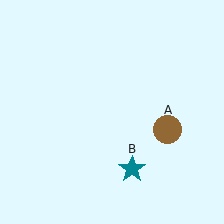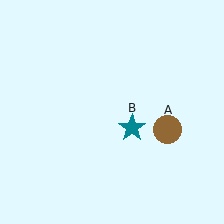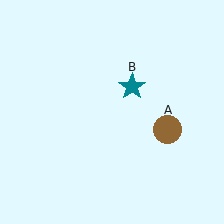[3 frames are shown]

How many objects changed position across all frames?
1 object changed position: teal star (object B).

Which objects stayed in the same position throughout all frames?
Brown circle (object A) remained stationary.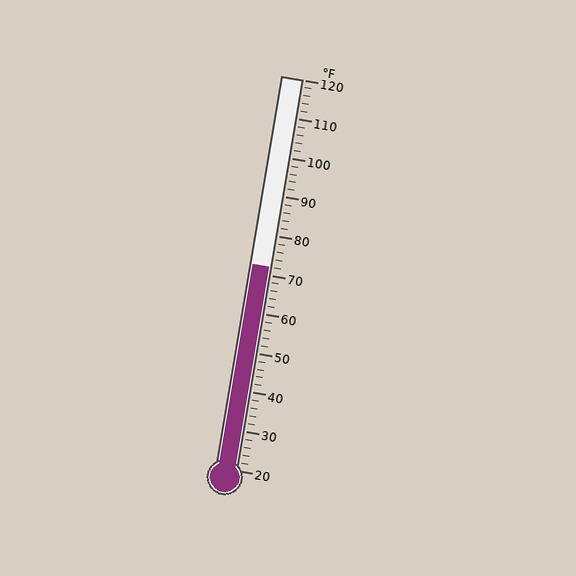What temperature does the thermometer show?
The thermometer shows approximately 72°F.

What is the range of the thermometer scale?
The thermometer scale ranges from 20°F to 120°F.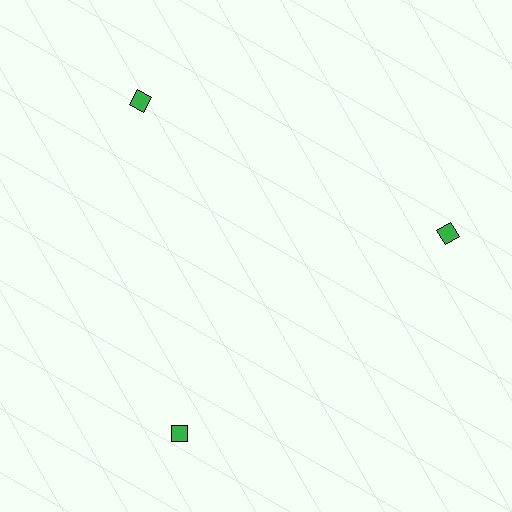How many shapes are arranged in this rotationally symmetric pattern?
There are 3 shapes, arranged in 3 groups of 1.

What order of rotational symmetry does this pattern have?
This pattern has 3-fold rotational symmetry.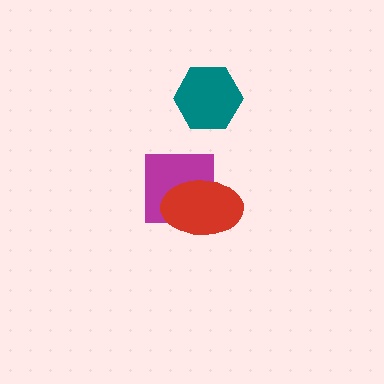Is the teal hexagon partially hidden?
No, no other shape covers it.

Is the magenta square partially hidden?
Yes, it is partially covered by another shape.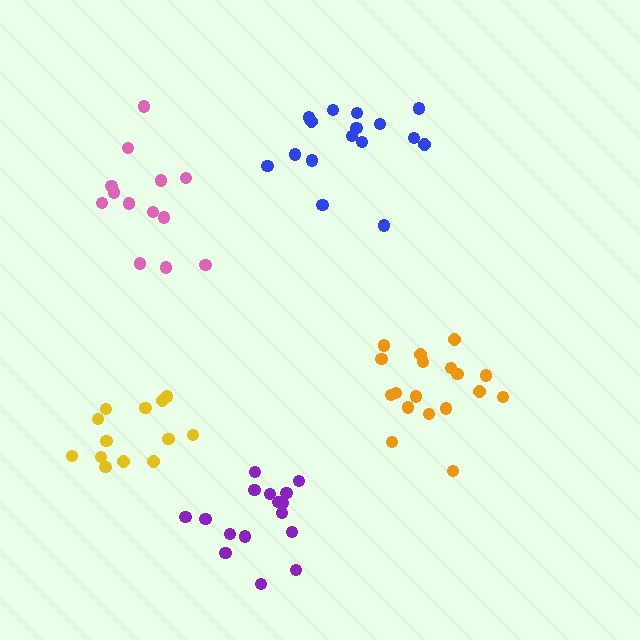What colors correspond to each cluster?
The clusters are colored: orange, blue, yellow, pink, purple.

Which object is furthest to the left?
The yellow cluster is leftmost.